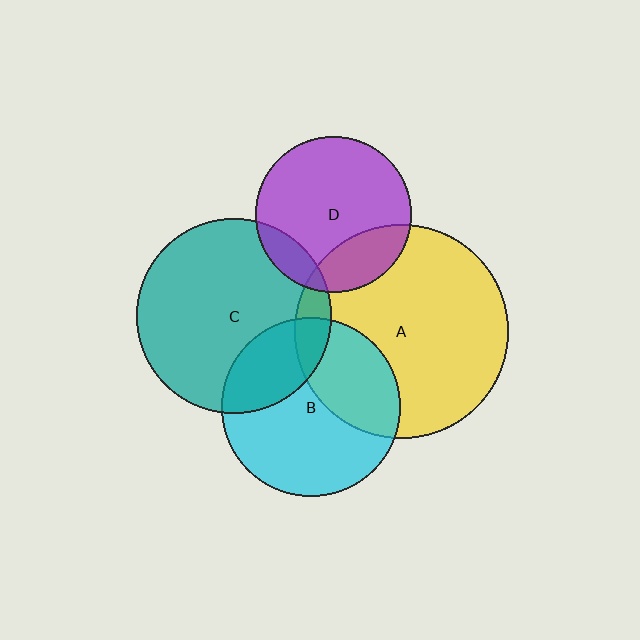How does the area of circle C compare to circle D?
Approximately 1.6 times.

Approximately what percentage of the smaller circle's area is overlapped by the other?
Approximately 10%.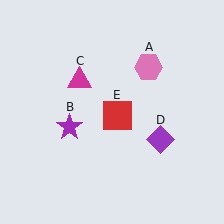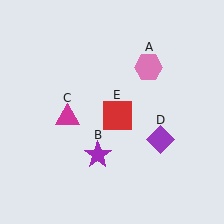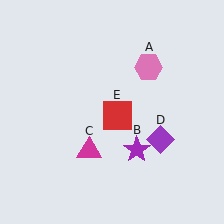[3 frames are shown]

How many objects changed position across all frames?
2 objects changed position: purple star (object B), magenta triangle (object C).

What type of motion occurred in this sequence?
The purple star (object B), magenta triangle (object C) rotated counterclockwise around the center of the scene.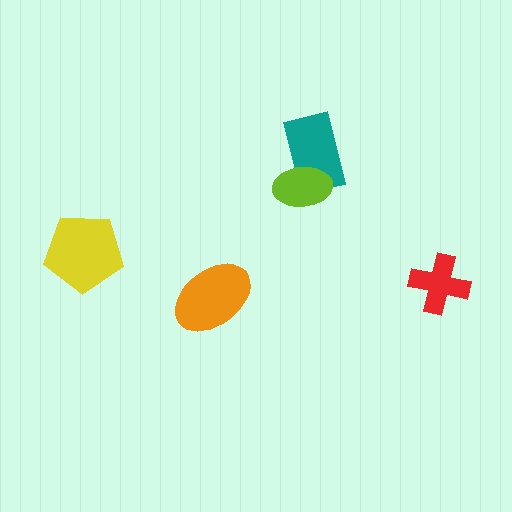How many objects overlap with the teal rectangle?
1 object overlaps with the teal rectangle.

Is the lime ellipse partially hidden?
No, no other shape covers it.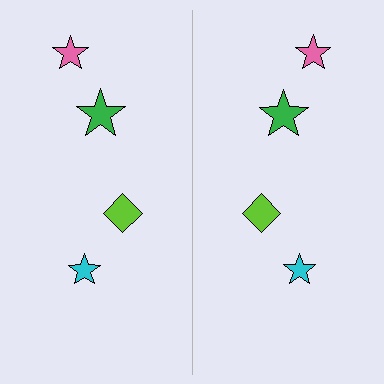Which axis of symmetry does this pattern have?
The pattern has a vertical axis of symmetry running through the center of the image.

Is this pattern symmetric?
Yes, this pattern has bilateral (reflection) symmetry.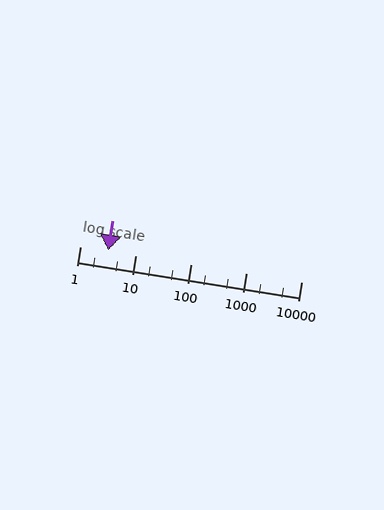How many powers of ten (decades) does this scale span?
The scale spans 4 decades, from 1 to 10000.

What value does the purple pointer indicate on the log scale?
The pointer indicates approximately 3.2.